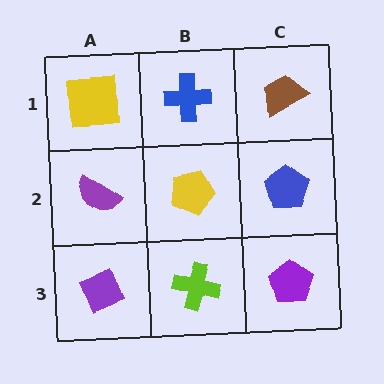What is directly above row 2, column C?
A brown trapezoid.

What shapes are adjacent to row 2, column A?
A yellow square (row 1, column A), a purple diamond (row 3, column A), a yellow pentagon (row 2, column B).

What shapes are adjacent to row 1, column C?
A blue pentagon (row 2, column C), a blue cross (row 1, column B).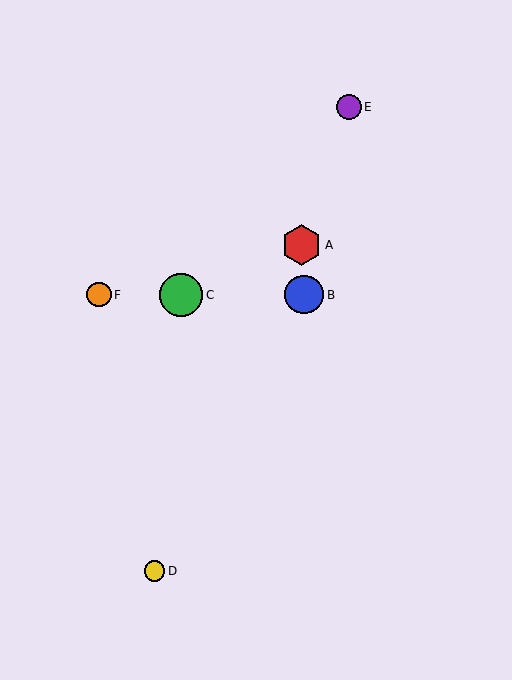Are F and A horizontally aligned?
No, F is at y≈295 and A is at y≈245.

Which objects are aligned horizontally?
Objects B, C, F are aligned horizontally.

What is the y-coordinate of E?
Object E is at y≈107.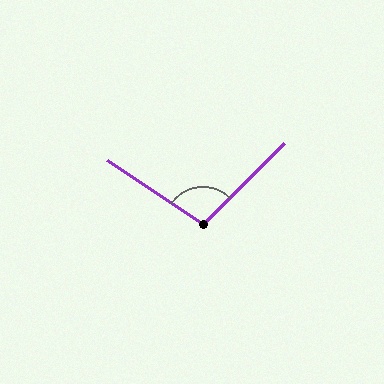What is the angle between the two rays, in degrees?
Approximately 102 degrees.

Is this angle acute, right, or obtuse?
It is obtuse.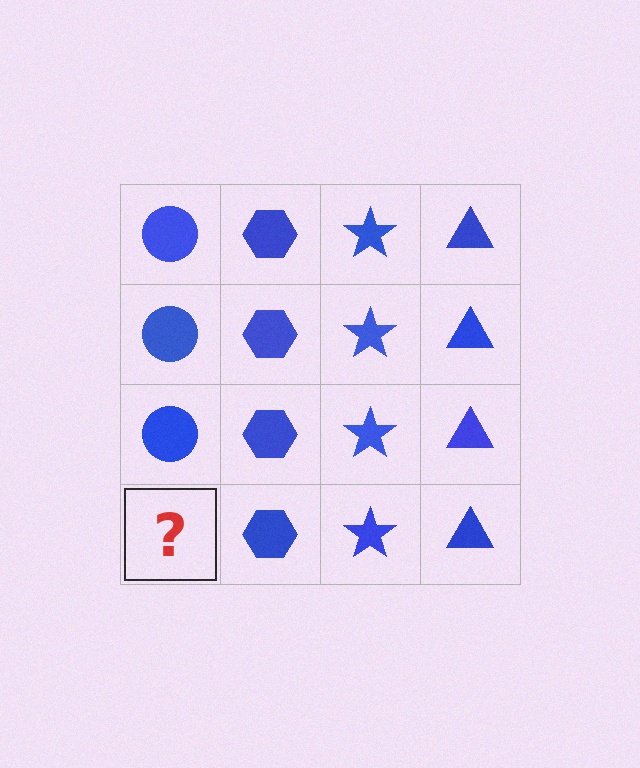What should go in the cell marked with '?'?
The missing cell should contain a blue circle.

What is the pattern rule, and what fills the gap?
The rule is that each column has a consistent shape. The gap should be filled with a blue circle.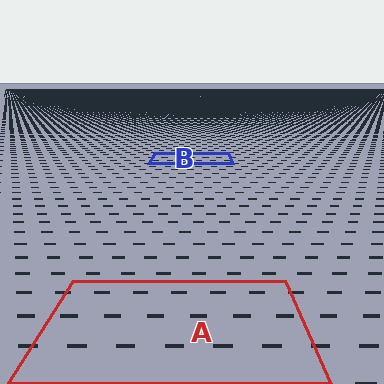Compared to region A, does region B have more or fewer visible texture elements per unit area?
Region B has more texture elements per unit area — they are packed more densely because it is farther away.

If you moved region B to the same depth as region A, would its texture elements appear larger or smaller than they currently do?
They would appear larger. At a closer depth, the same texture elements are projected at a bigger on-screen size.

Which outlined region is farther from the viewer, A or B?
Region B is farther from the viewer — the texture elements inside it appear smaller and more densely packed.